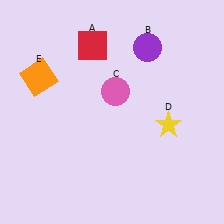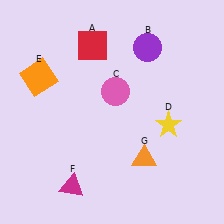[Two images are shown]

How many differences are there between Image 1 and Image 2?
There are 2 differences between the two images.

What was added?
A magenta triangle (F), an orange triangle (G) were added in Image 2.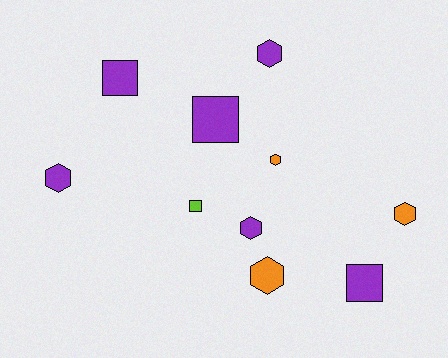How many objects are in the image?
There are 10 objects.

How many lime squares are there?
There is 1 lime square.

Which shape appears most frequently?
Hexagon, with 6 objects.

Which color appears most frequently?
Purple, with 6 objects.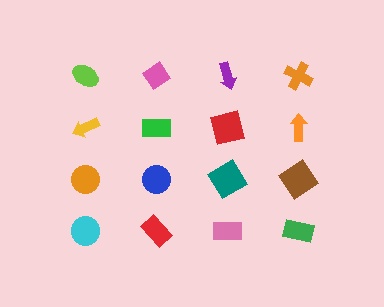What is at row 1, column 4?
An orange cross.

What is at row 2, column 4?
An orange arrow.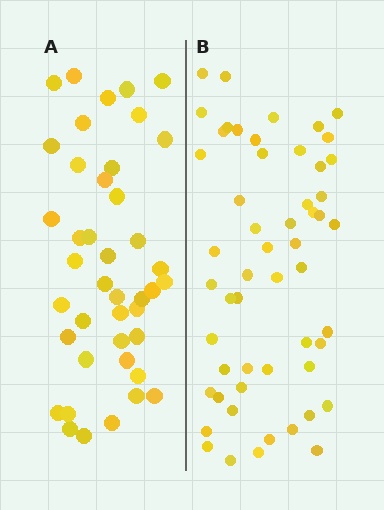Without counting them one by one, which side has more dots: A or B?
Region B (the right region) has more dots.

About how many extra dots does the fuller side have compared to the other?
Region B has roughly 12 or so more dots than region A.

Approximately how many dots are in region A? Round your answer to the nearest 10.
About 40 dots. (The exact count is 42, which rounds to 40.)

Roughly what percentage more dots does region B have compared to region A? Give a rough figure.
About 30% more.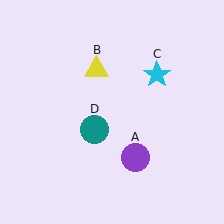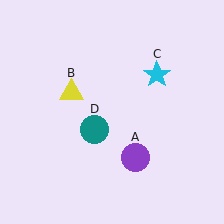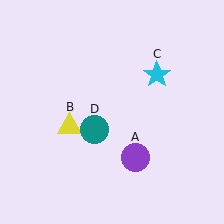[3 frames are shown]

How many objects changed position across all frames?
1 object changed position: yellow triangle (object B).